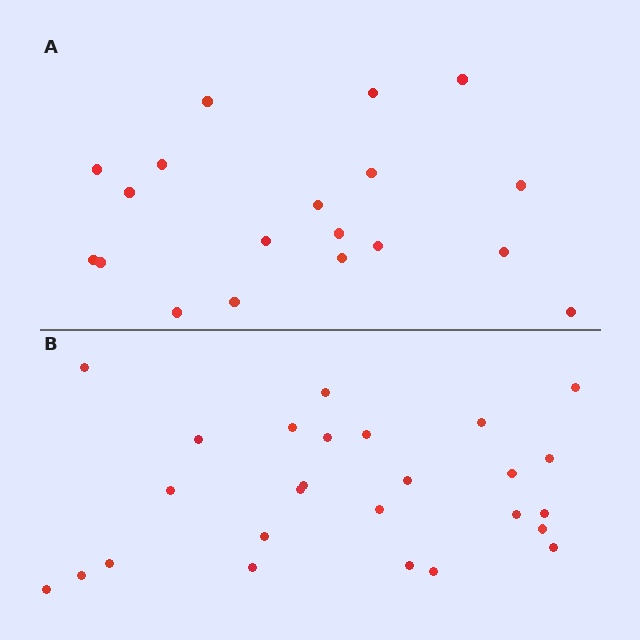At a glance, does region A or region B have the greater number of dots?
Region B (the bottom region) has more dots.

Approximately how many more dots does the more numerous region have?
Region B has roughly 8 or so more dots than region A.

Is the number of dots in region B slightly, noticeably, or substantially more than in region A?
Region B has noticeably more, but not dramatically so. The ratio is roughly 1.4 to 1.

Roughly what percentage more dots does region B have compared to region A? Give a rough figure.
About 35% more.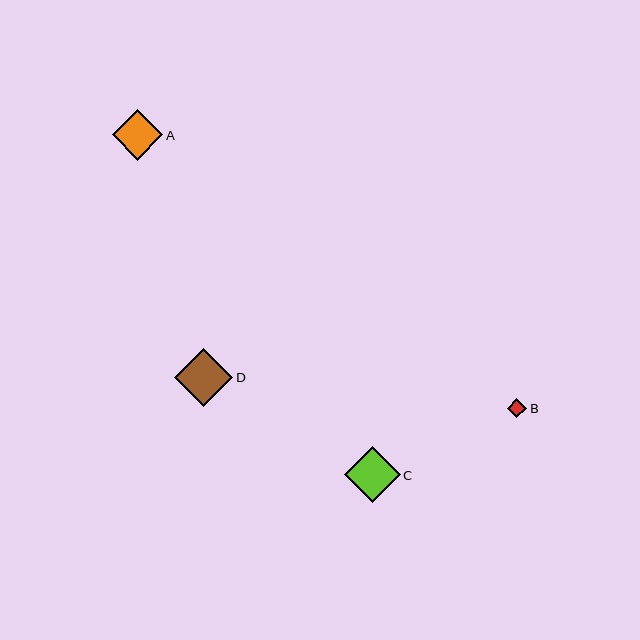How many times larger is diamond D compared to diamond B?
Diamond D is approximately 3.0 times the size of diamond B.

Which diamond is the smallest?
Diamond B is the smallest with a size of approximately 19 pixels.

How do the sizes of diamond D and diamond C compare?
Diamond D and diamond C are approximately the same size.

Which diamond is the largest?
Diamond D is the largest with a size of approximately 58 pixels.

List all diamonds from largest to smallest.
From largest to smallest: D, C, A, B.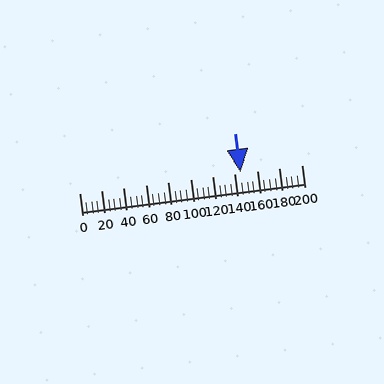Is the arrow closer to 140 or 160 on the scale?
The arrow is closer to 140.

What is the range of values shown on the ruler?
The ruler shows values from 0 to 200.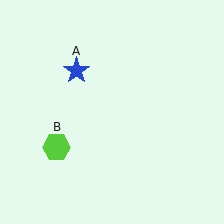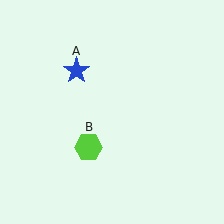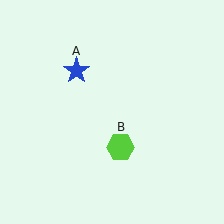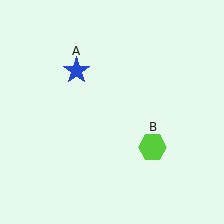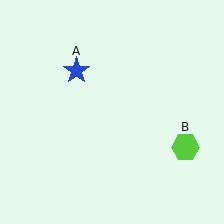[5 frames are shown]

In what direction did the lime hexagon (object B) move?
The lime hexagon (object B) moved right.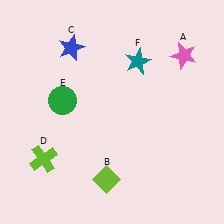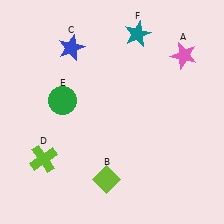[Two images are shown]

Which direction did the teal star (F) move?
The teal star (F) moved up.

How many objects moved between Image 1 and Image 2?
1 object moved between the two images.